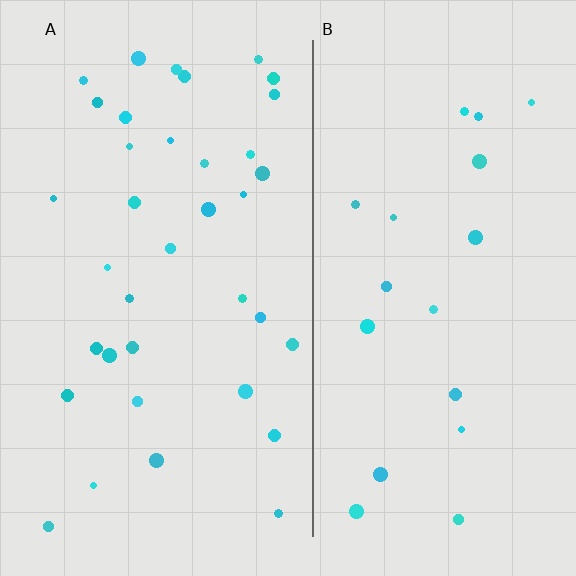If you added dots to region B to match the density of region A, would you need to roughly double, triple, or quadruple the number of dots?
Approximately double.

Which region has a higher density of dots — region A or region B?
A (the left).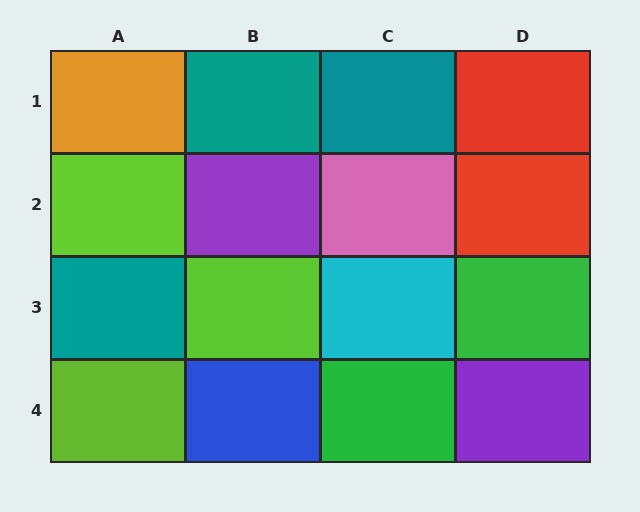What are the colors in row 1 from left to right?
Orange, teal, teal, red.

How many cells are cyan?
1 cell is cyan.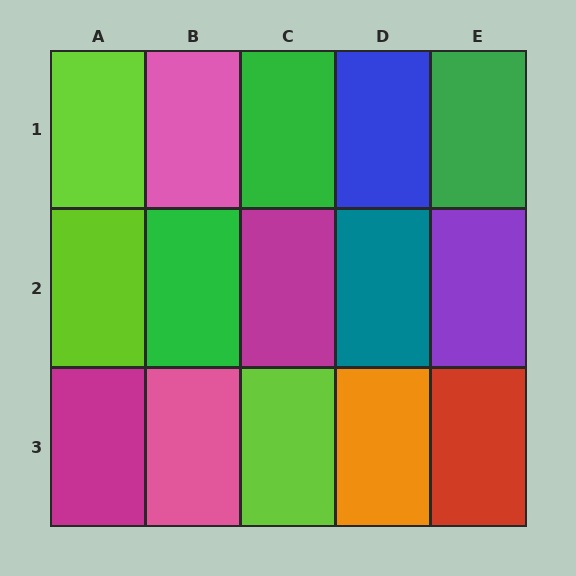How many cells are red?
1 cell is red.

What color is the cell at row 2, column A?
Lime.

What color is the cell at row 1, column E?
Green.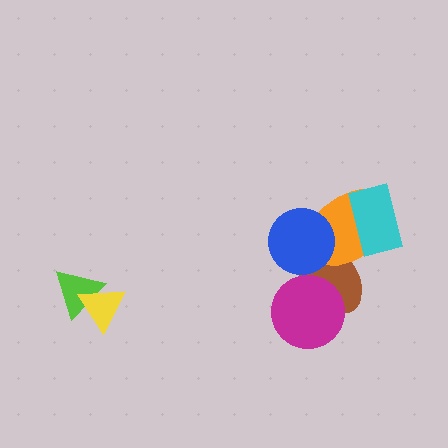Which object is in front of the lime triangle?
The yellow triangle is in front of the lime triangle.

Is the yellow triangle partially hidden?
No, no other shape covers it.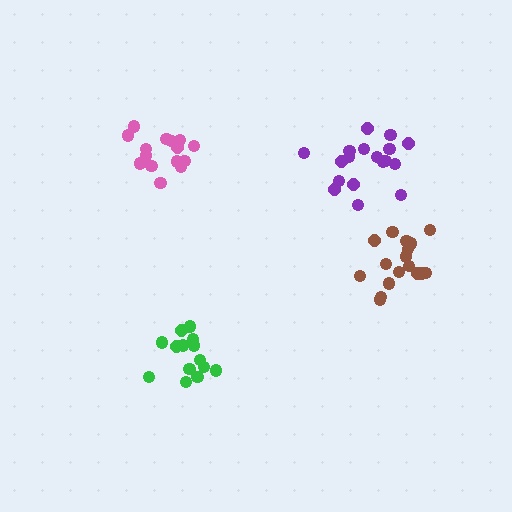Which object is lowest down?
The green cluster is bottommost.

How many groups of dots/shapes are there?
There are 4 groups.